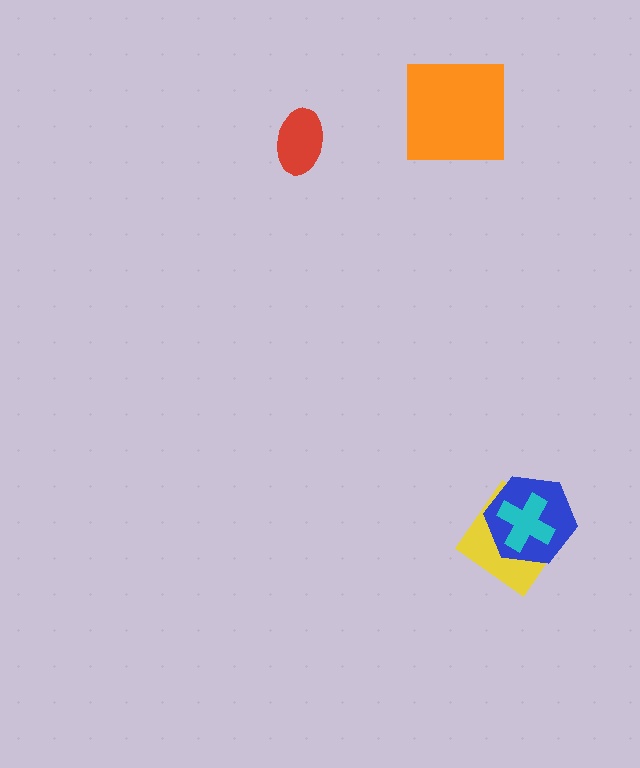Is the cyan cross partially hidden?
No, no other shape covers it.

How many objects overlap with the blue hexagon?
2 objects overlap with the blue hexagon.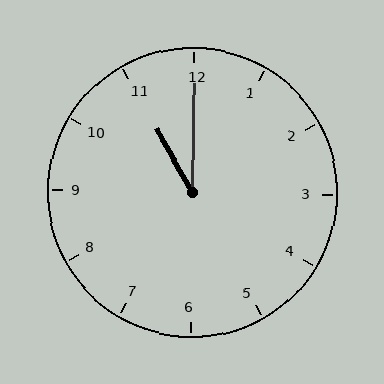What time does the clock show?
11:00.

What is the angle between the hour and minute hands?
Approximately 30 degrees.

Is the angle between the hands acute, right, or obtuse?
It is acute.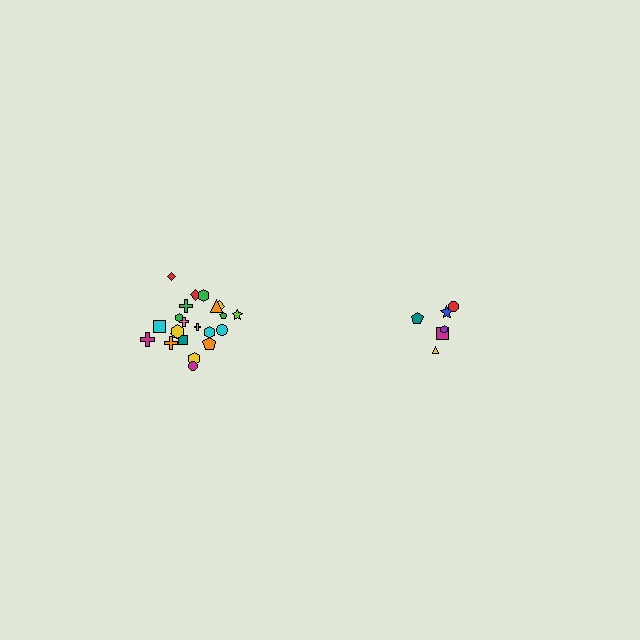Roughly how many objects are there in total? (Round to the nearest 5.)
Roughly 30 objects in total.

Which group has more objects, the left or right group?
The left group.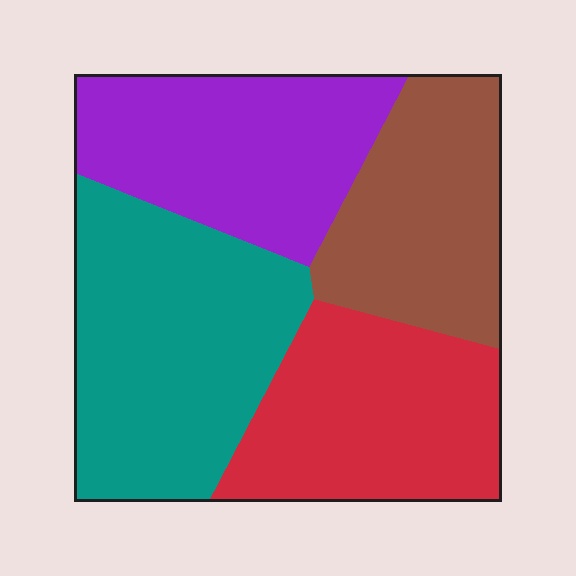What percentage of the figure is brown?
Brown takes up between a sixth and a third of the figure.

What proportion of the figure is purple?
Purple takes up about one quarter (1/4) of the figure.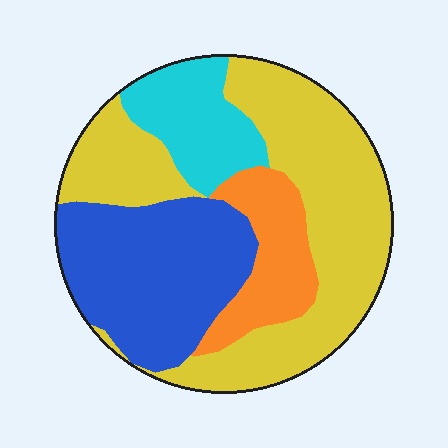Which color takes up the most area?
Yellow, at roughly 45%.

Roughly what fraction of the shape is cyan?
Cyan takes up less than a quarter of the shape.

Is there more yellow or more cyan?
Yellow.